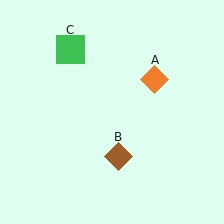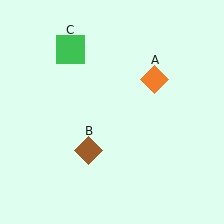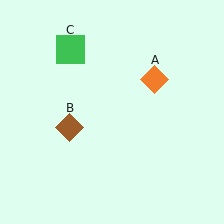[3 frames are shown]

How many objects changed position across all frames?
1 object changed position: brown diamond (object B).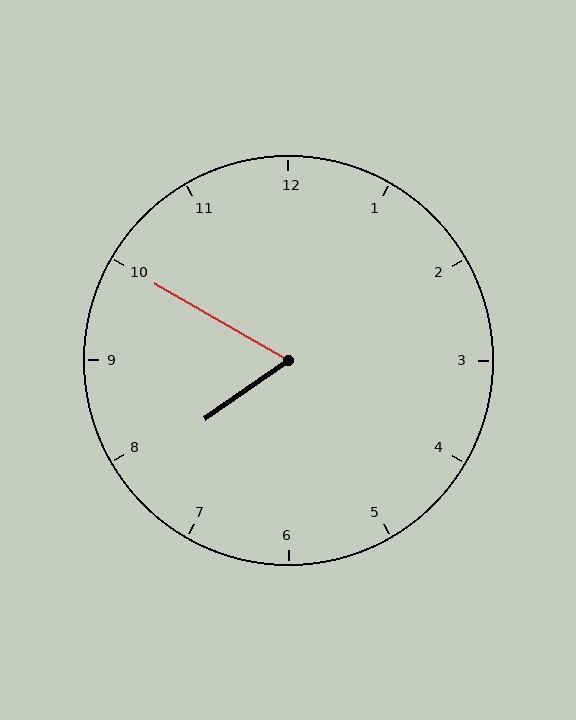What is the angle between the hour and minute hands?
Approximately 65 degrees.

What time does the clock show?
7:50.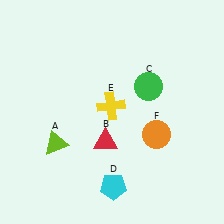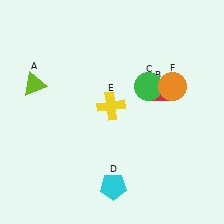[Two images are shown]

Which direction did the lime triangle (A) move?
The lime triangle (A) moved up.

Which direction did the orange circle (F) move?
The orange circle (F) moved up.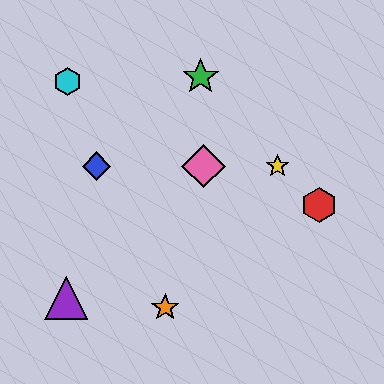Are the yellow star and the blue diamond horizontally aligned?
Yes, both are at y≈166.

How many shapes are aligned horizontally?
3 shapes (the blue diamond, the yellow star, the pink diamond) are aligned horizontally.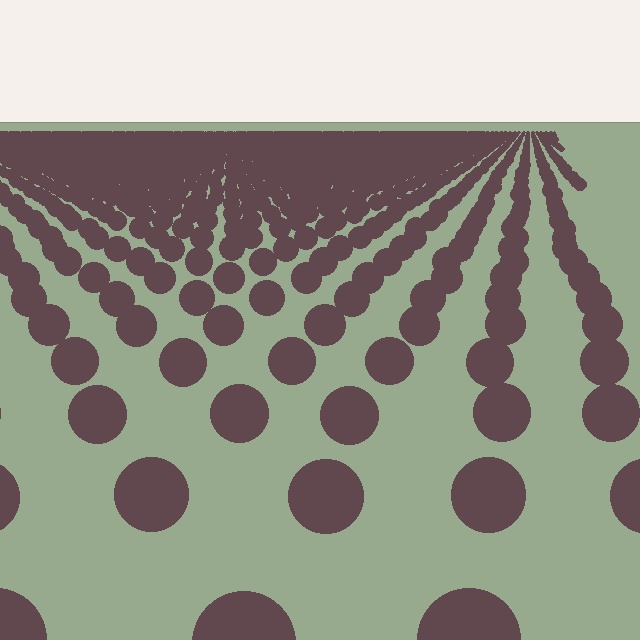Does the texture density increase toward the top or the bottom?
Density increases toward the top.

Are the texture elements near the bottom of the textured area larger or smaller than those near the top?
Larger. Near the bottom, elements are closer to the viewer and appear at a bigger on-screen size.